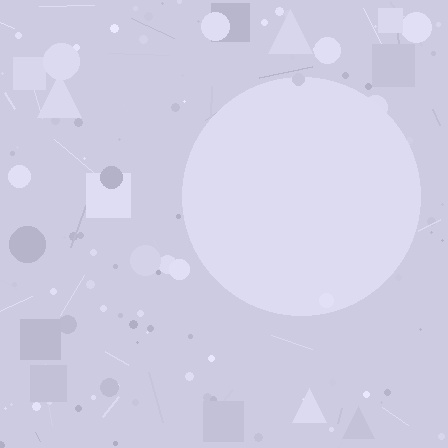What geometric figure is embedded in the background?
A circle is embedded in the background.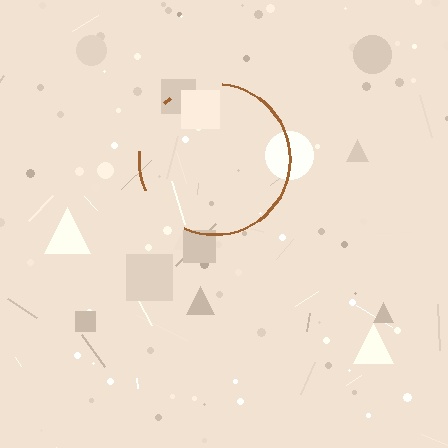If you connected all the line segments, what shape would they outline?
They would outline a circle.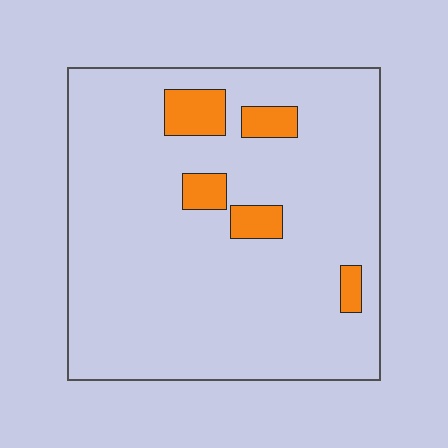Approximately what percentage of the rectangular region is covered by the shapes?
Approximately 10%.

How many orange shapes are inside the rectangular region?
5.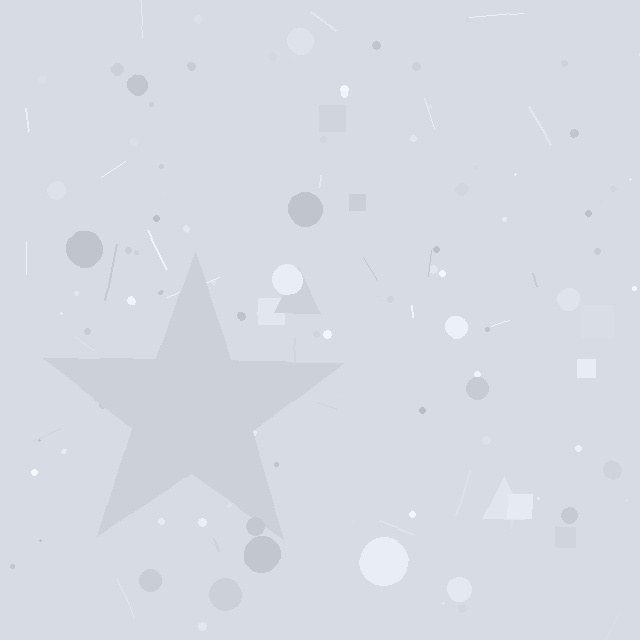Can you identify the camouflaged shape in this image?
The camouflaged shape is a star.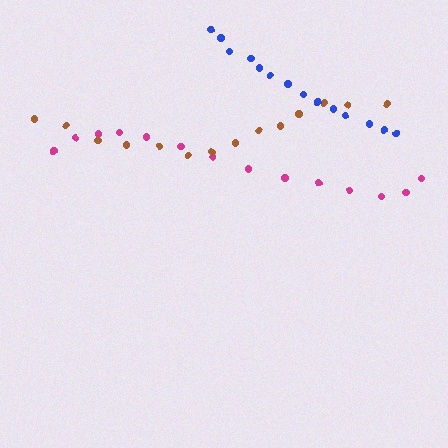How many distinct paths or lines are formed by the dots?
There are 3 distinct paths.